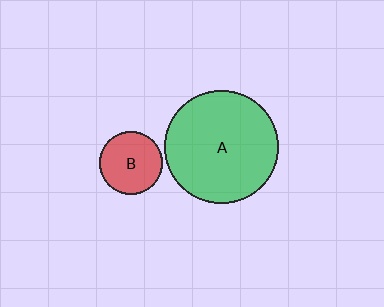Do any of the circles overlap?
No, none of the circles overlap.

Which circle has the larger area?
Circle A (green).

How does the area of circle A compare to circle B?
Approximately 3.3 times.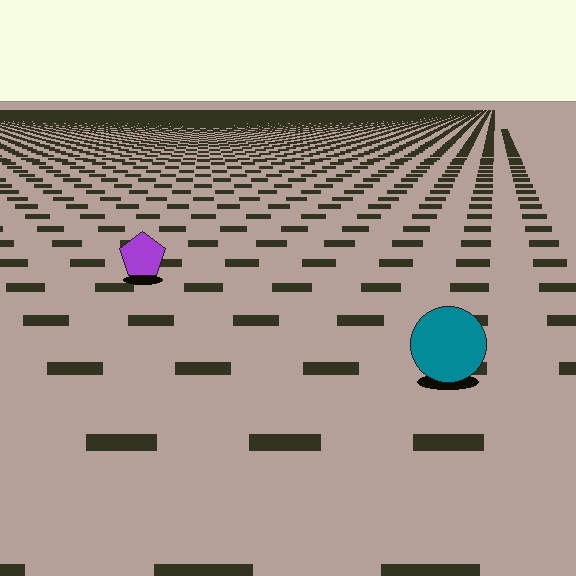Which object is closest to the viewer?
The teal circle is closest. The texture marks near it are larger and more spread out.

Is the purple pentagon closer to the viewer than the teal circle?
No. The teal circle is closer — you can tell from the texture gradient: the ground texture is coarser near it.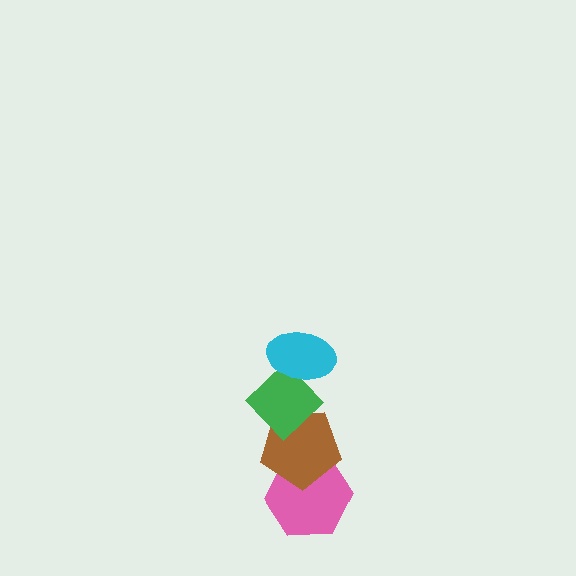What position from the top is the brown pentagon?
The brown pentagon is 3rd from the top.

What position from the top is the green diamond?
The green diamond is 2nd from the top.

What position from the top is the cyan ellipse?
The cyan ellipse is 1st from the top.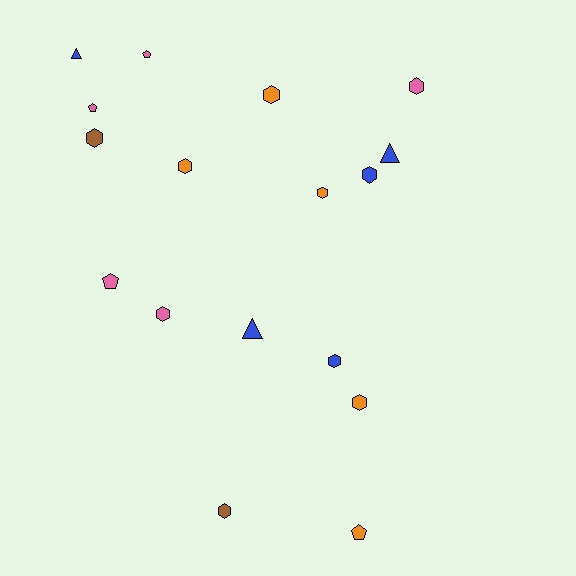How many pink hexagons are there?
There are 2 pink hexagons.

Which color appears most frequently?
Blue, with 5 objects.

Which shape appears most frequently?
Hexagon, with 10 objects.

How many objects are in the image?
There are 17 objects.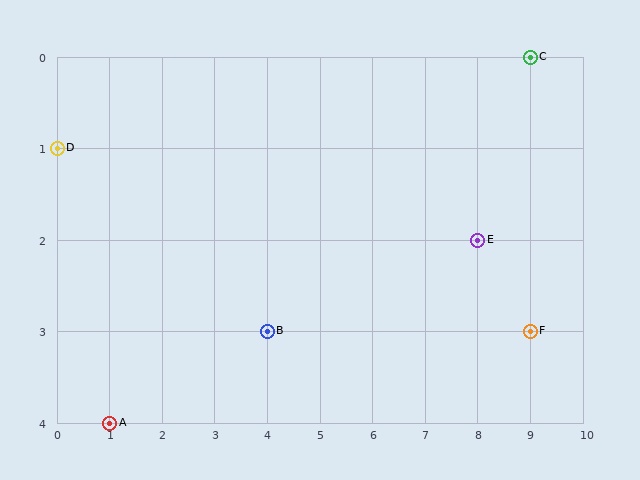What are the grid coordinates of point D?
Point D is at grid coordinates (0, 1).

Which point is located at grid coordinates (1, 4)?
Point A is at (1, 4).